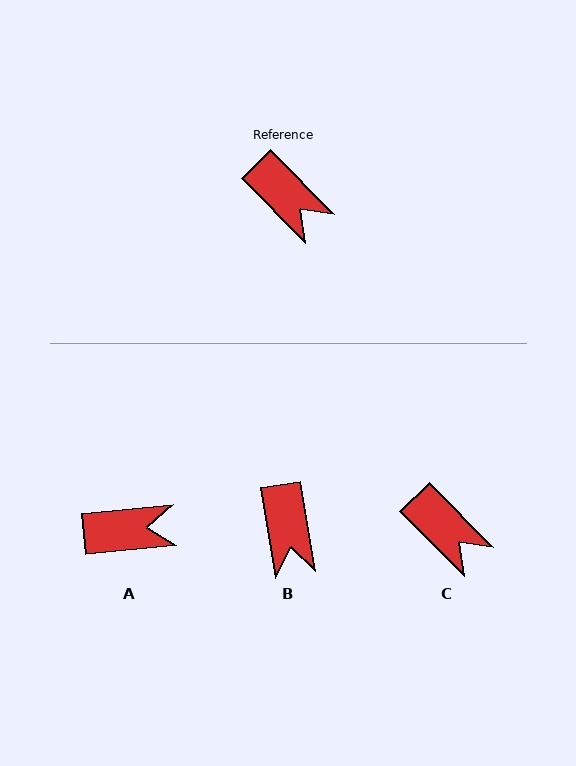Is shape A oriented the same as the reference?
No, it is off by about 51 degrees.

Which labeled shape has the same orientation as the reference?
C.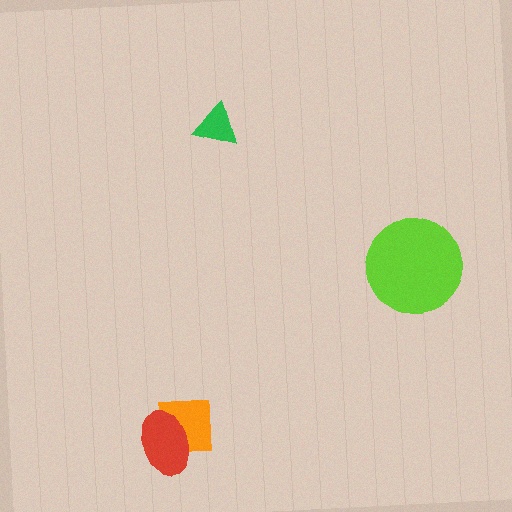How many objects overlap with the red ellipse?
1 object overlaps with the red ellipse.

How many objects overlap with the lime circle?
0 objects overlap with the lime circle.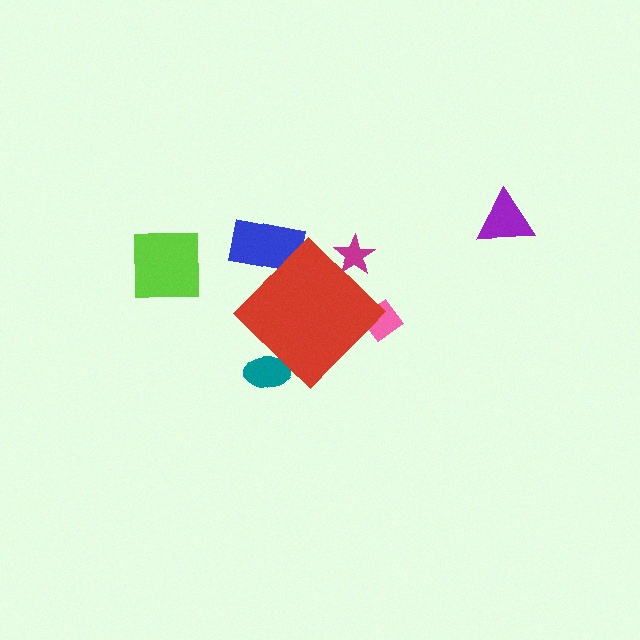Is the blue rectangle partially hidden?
Yes, the blue rectangle is partially hidden behind the red diamond.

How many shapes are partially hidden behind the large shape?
4 shapes are partially hidden.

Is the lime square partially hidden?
No, the lime square is fully visible.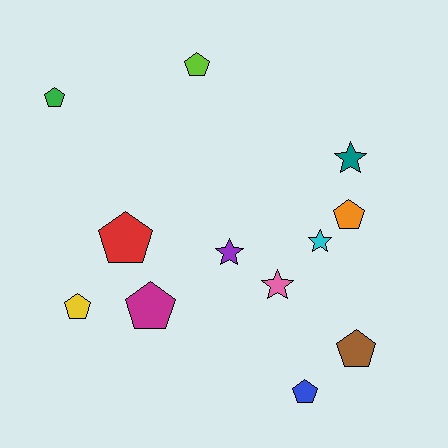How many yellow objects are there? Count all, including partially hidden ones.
There is 1 yellow object.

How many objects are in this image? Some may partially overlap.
There are 12 objects.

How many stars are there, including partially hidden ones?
There are 4 stars.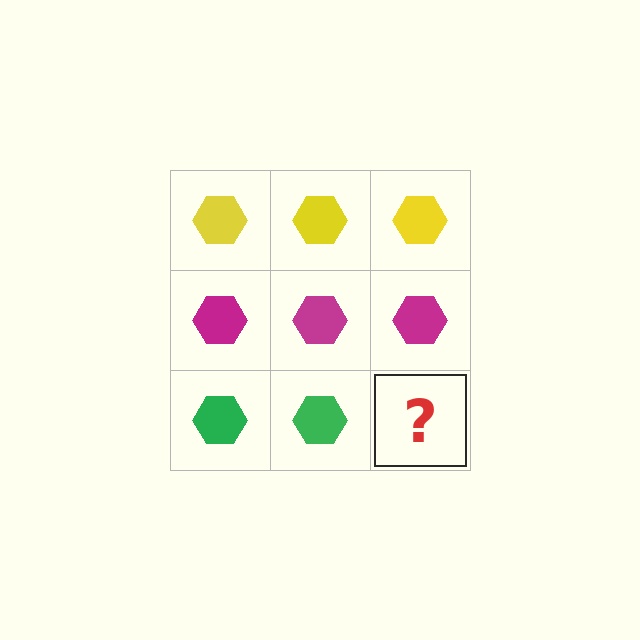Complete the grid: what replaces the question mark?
The question mark should be replaced with a green hexagon.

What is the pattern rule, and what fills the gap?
The rule is that each row has a consistent color. The gap should be filled with a green hexagon.